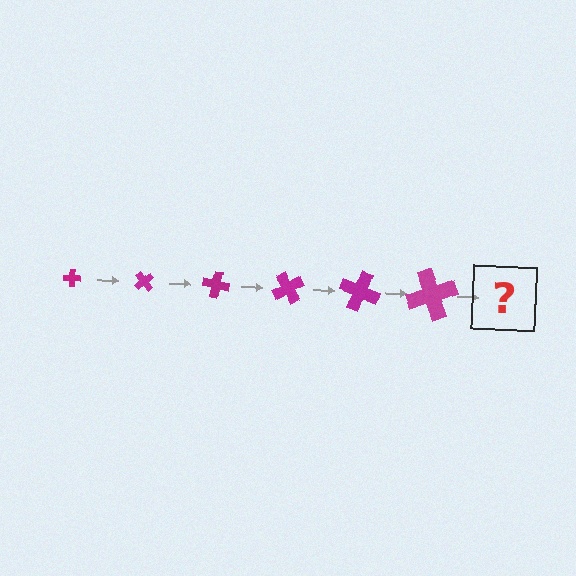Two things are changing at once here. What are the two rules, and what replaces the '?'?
The two rules are that the cross grows larger each step and it rotates 50 degrees each step. The '?' should be a cross, larger than the previous one and rotated 300 degrees from the start.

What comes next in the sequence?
The next element should be a cross, larger than the previous one and rotated 300 degrees from the start.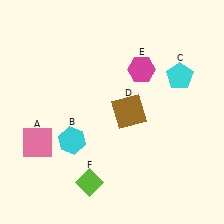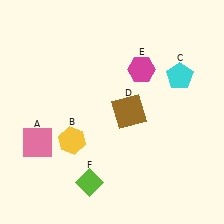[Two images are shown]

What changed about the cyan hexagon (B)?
In Image 1, B is cyan. In Image 2, it changed to yellow.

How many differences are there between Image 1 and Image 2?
There is 1 difference between the two images.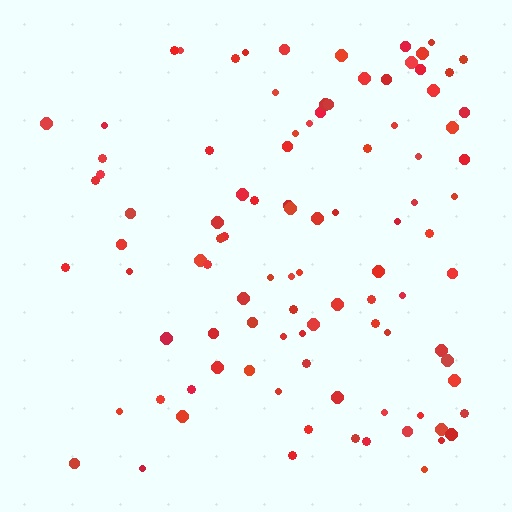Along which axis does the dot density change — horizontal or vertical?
Horizontal.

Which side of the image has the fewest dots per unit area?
The left.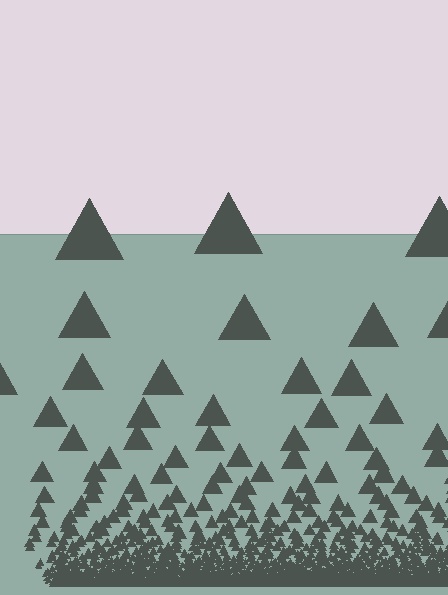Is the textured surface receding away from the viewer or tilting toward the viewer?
The surface appears to tilt toward the viewer. Texture elements get larger and sparser toward the top.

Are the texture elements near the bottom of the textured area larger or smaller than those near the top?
Smaller. The gradient is inverted — elements near the bottom are smaller and denser.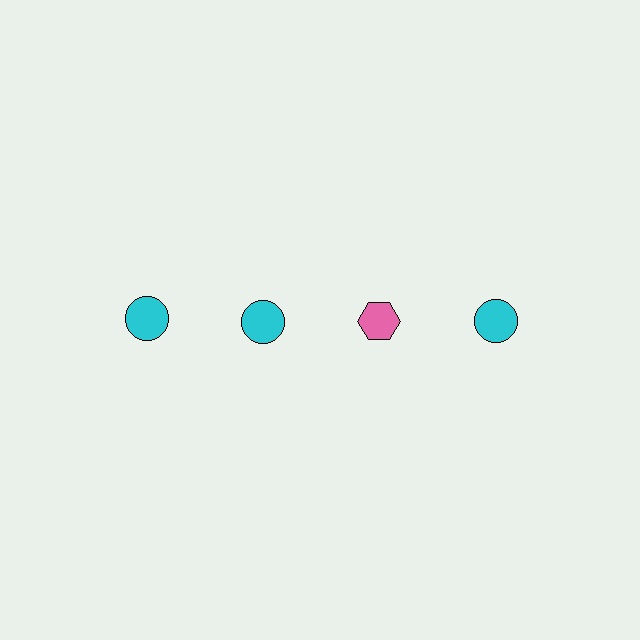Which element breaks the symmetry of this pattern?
The pink hexagon in the top row, center column breaks the symmetry. All other shapes are cyan circles.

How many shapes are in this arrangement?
There are 4 shapes arranged in a grid pattern.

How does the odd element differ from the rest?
It differs in both color (pink instead of cyan) and shape (hexagon instead of circle).